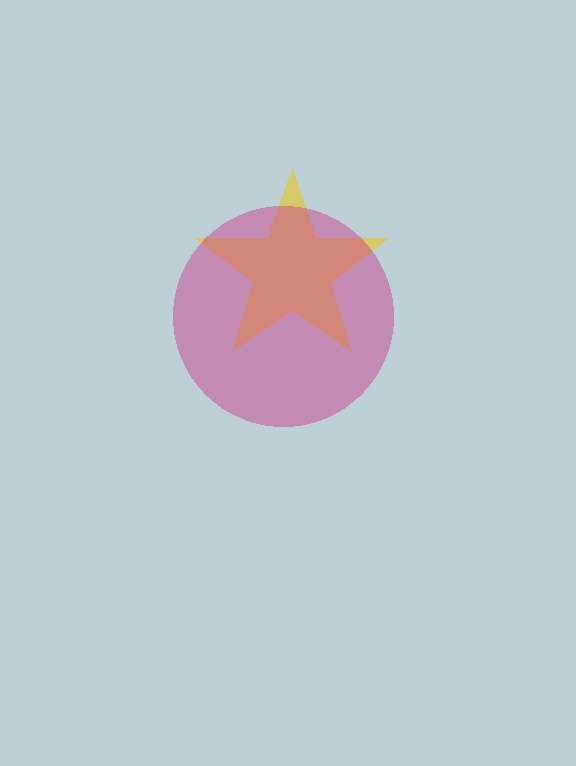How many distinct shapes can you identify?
There are 2 distinct shapes: a yellow star, a magenta circle.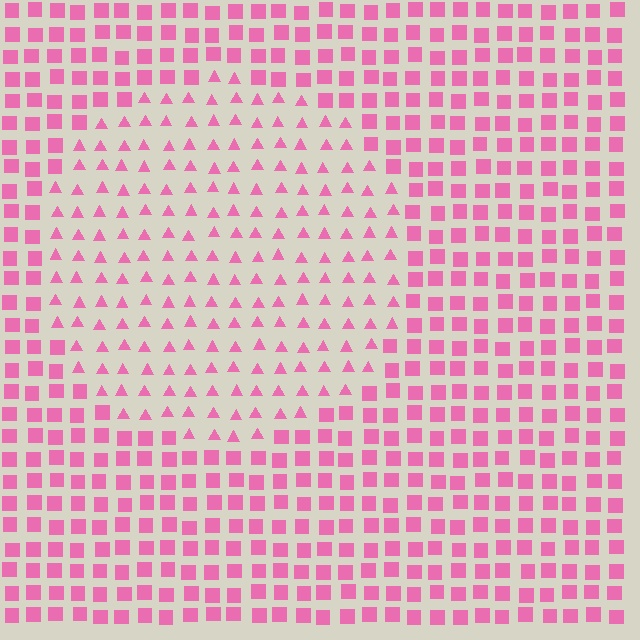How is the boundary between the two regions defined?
The boundary is defined by a change in element shape: triangles inside vs. squares outside. All elements share the same color and spacing.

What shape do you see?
I see a circle.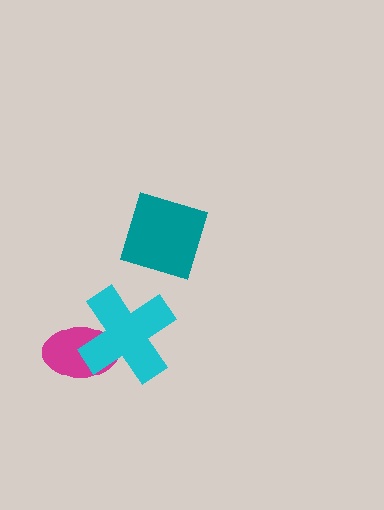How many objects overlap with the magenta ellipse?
1 object overlaps with the magenta ellipse.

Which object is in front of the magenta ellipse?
The cyan cross is in front of the magenta ellipse.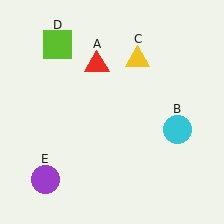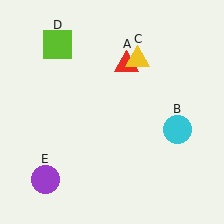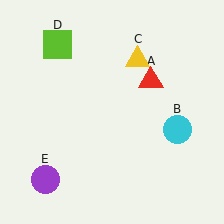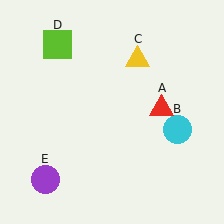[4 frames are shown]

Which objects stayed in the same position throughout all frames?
Cyan circle (object B) and yellow triangle (object C) and lime square (object D) and purple circle (object E) remained stationary.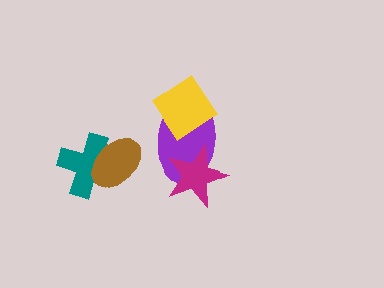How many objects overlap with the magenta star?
1 object overlaps with the magenta star.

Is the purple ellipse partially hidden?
Yes, it is partially covered by another shape.